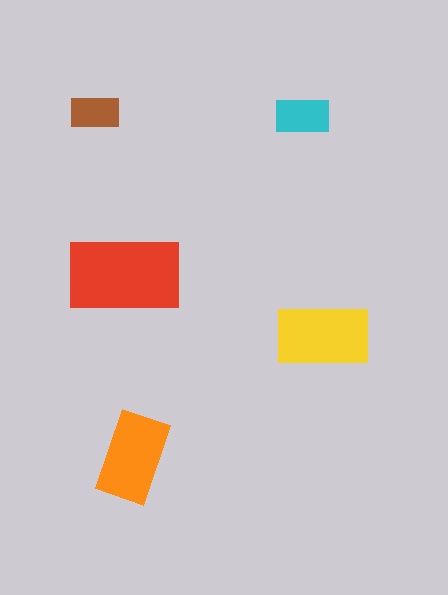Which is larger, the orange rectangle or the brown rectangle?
The orange one.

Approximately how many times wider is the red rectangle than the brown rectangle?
About 2.5 times wider.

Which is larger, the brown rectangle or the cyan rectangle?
The cyan one.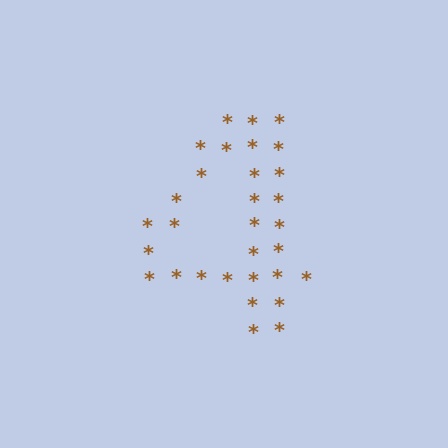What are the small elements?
The small elements are asterisks.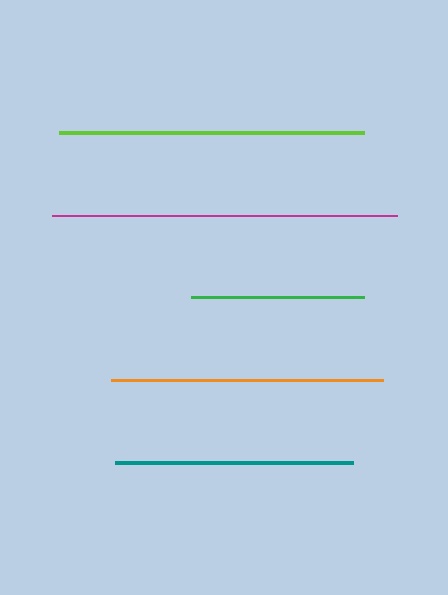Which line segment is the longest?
The magenta line is the longest at approximately 346 pixels.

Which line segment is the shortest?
The green line is the shortest at approximately 173 pixels.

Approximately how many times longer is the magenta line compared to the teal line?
The magenta line is approximately 1.5 times the length of the teal line.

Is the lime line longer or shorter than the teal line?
The lime line is longer than the teal line.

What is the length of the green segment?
The green segment is approximately 173 pixels long.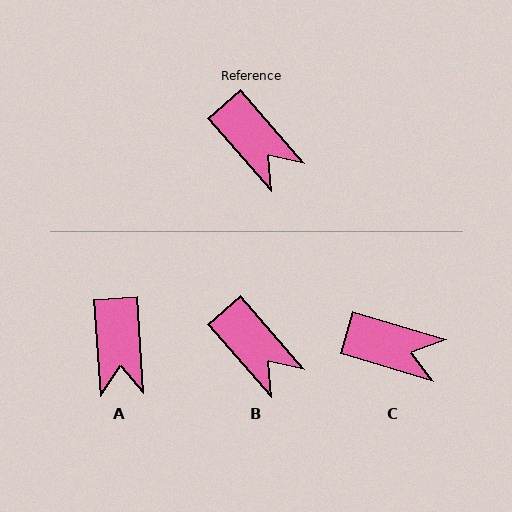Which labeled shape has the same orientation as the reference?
B.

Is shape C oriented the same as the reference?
No, it is off by about 33 degrees.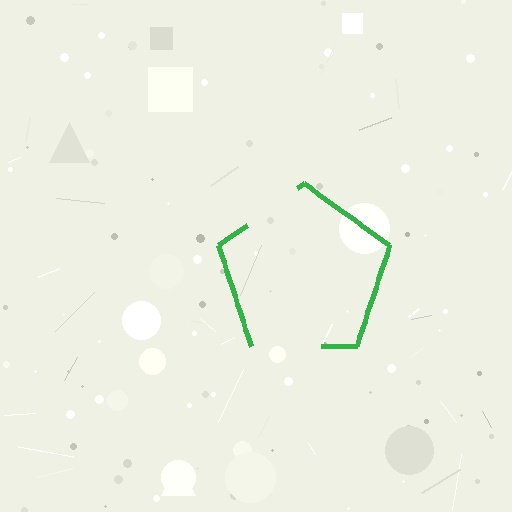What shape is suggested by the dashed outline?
The dashed outline suggests a pentagon.